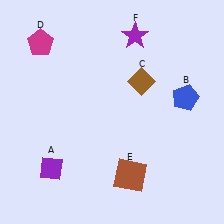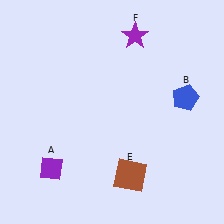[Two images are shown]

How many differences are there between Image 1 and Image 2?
There are 2 differences between the two images.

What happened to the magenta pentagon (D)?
The magenta pentagon (D) was removed in Image 2. It was in the top-left area of Image 1.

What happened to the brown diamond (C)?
The brown diamond (C) was removed in Image 2. It was in the top-right area of Image 1.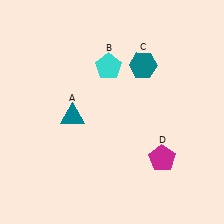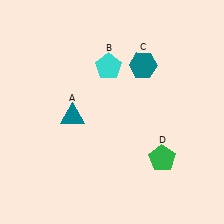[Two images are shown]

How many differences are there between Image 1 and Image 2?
There is 1 difference between the two images.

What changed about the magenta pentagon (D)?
In Image 1, D is magenta. In Image 2, it changed to green.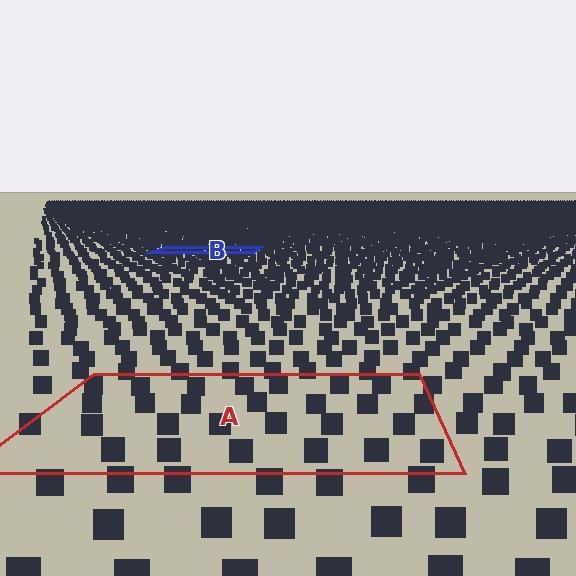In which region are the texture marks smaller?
The texture marks are smaller in region B, because it is farther away.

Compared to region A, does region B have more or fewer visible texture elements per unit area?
Region B has more texture elements per unit area — they are packed more densely because it is farther away.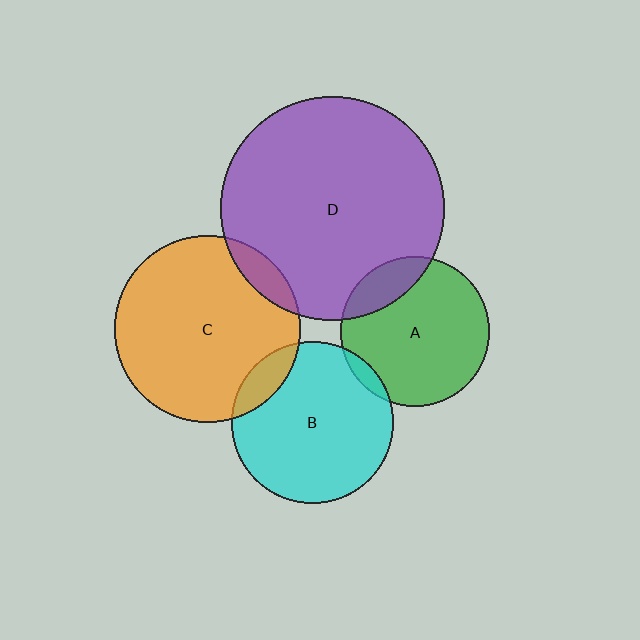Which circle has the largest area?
Circle D (purple).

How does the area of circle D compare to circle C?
Approximately 1.4 times.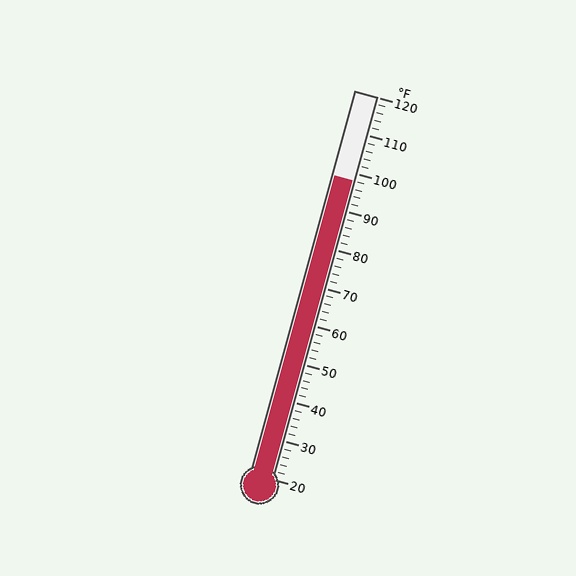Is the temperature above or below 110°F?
The temperature is below 110°F.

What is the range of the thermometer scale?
The thermometer scale ranges from 20°F to 120°F.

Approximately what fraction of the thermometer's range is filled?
The thermometer is filled to approximately 80% of its range.